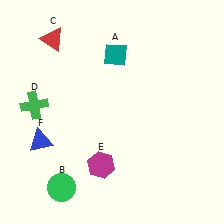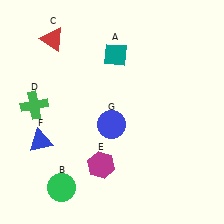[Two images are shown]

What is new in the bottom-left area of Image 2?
A blue circle (G) was added in the bottom-left area of Image 2.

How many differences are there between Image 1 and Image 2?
There is 1 difference between the two images.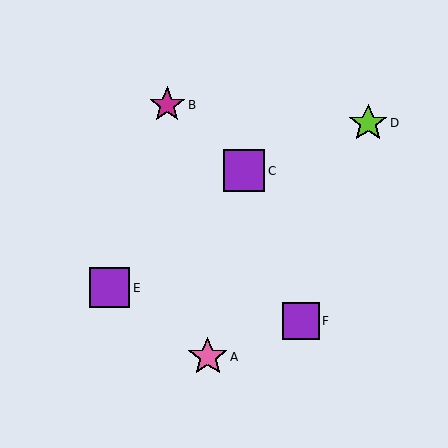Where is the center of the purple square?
The center of the purple square is at (301, 321).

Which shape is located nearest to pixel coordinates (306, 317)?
The purple square (labeled F) at (301, 321) is nearest to that location.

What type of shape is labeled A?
Shape A is a pink star.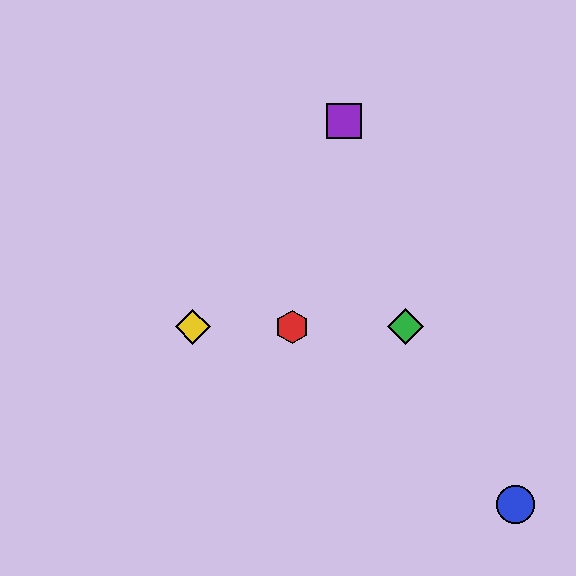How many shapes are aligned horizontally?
3 shapes (the red hexagon, the green diamond, the yellow diamond) are aligned horizontally.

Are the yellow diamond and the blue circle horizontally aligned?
No, the yellow diamond is at y≈327 and the blue circle is at y≈504.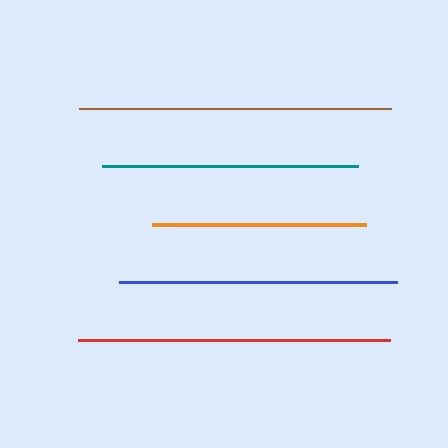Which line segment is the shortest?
The orange line is the shortest at approximately 214 pixels.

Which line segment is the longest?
The brown line is the longest at approximately 312 pixels.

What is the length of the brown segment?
The brown segment is approximately 312 pixels long.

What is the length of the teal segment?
The teal segment is approximately 257 pixels long.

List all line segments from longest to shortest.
From longest to shortest: brown, red, blue, teal, orange.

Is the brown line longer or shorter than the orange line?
The brown line is longer than the orange line.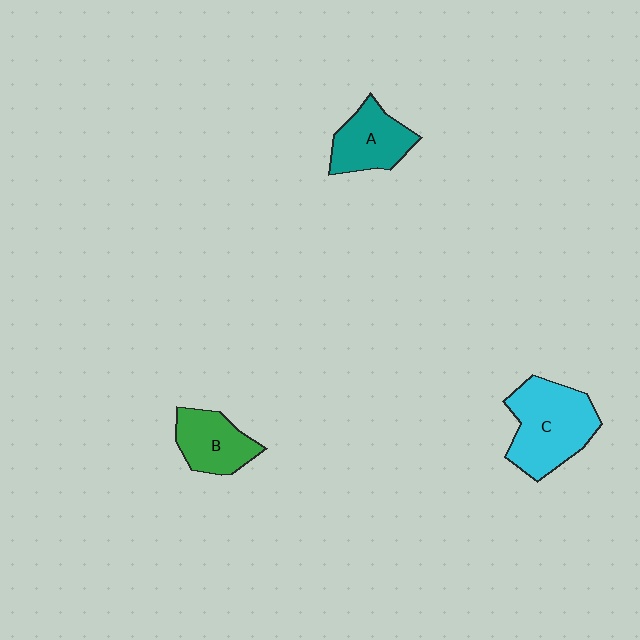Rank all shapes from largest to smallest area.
From largest to smallest: C (cyan), A (teal), B (green).